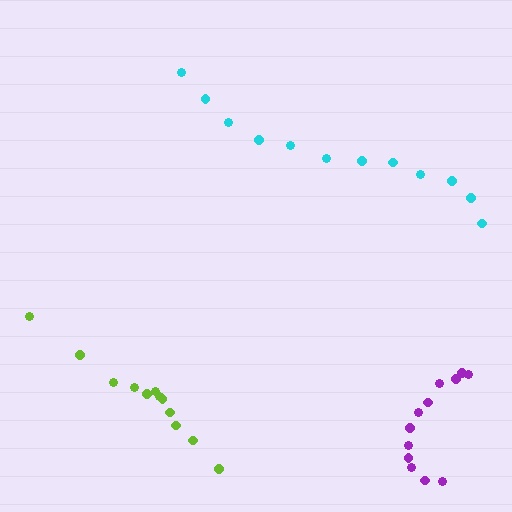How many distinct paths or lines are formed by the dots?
There are 3 distinct paths.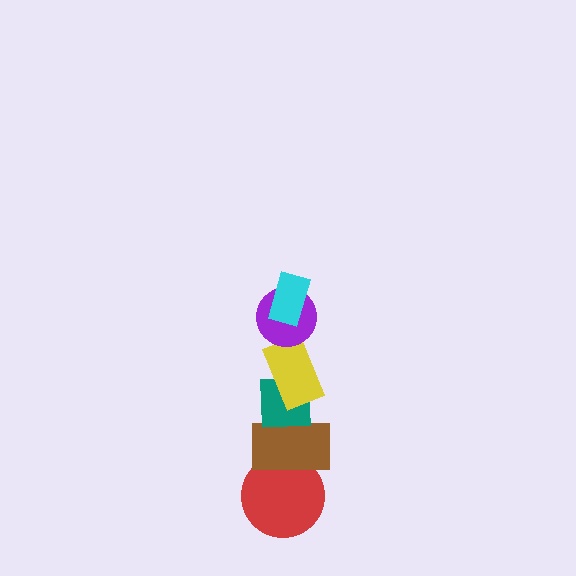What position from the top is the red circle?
The red circle is 6th from the top.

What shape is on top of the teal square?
The yellow rectangle is on top of the teal square.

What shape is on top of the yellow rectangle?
The purple circle is on top of the yellow rectangle.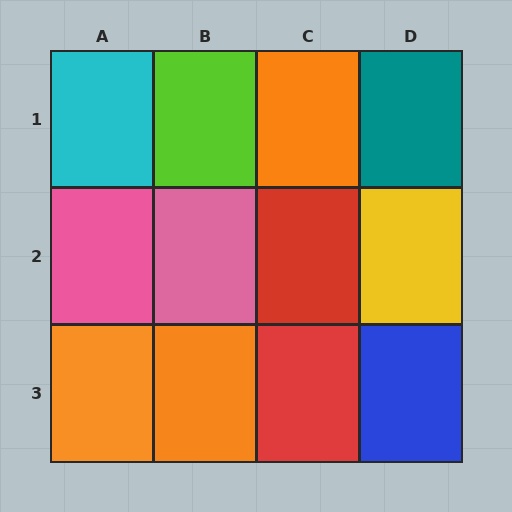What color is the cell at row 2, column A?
Pink.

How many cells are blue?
1 cell is blue.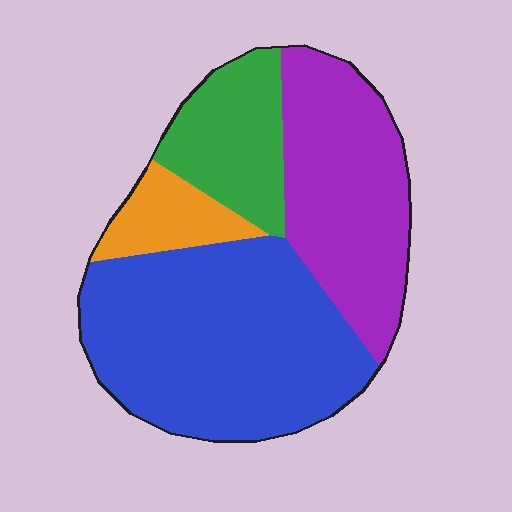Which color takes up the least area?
Orange, at roughly 10%.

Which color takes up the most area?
Blue, at roughly 45%.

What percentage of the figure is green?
Green takes up about one sixth (1/6) of the figure.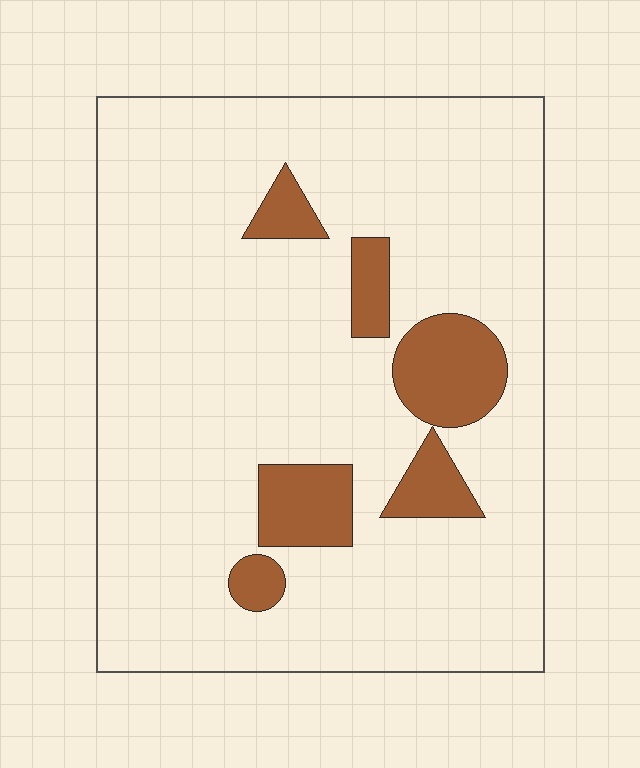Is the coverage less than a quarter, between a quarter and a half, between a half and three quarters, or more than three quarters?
Less than a quarter.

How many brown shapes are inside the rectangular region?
6.